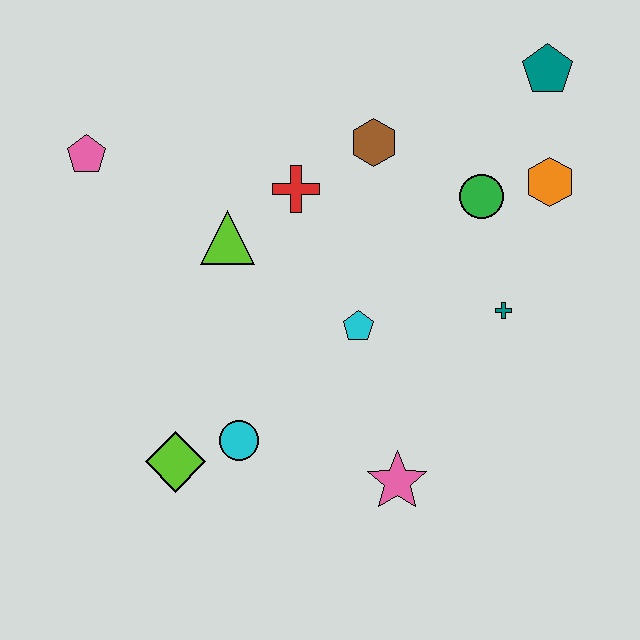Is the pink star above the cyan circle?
No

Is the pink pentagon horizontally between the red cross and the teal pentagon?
No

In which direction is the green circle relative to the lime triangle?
The green circle is to the right of the lime triangle.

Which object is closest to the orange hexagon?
The green circle is closest to the orange hexagon.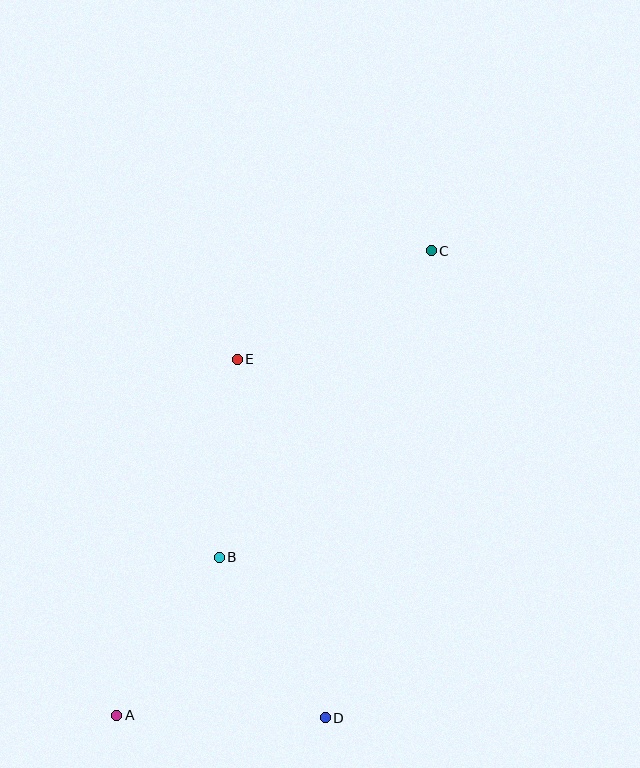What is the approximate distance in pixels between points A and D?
The distance between A and D is approximately 208 pixels.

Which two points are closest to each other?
Points A and B are closest to each other.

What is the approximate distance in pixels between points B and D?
The distance between B and D is approximately 192 pixels.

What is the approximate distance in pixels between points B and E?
The distance between B and E is approximately 199 pixels.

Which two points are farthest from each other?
Points A and C are farthest from each other.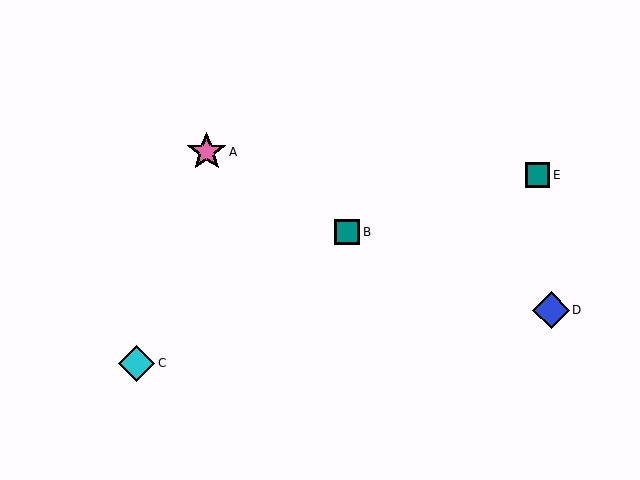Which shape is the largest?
The pink star (labeled A) is the largest.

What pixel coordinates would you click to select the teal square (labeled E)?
Click at (538, 175) to select the teal square E.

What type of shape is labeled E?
Shape E is a teal square.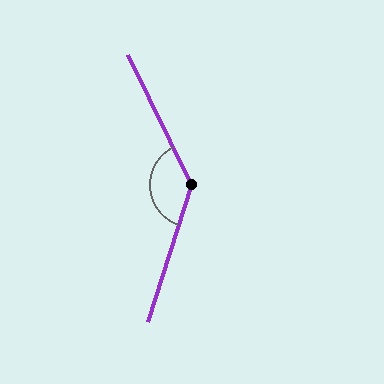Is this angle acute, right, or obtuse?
It is obtuse.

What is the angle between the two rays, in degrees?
Approximately 136 degrees.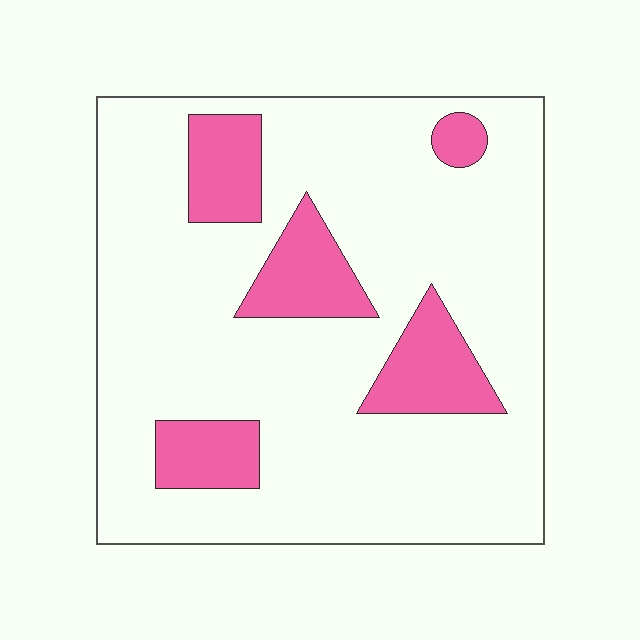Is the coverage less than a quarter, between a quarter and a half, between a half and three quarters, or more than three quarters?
Less than a quarter.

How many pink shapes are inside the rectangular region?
5.